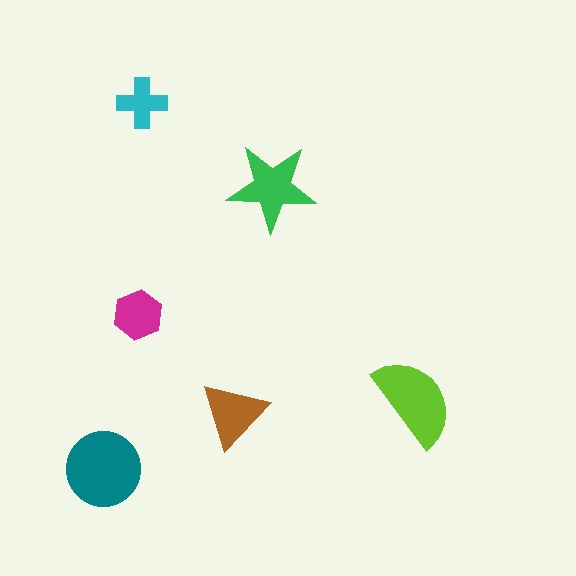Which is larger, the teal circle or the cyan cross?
The teal circle.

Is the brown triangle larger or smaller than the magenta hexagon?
Larger.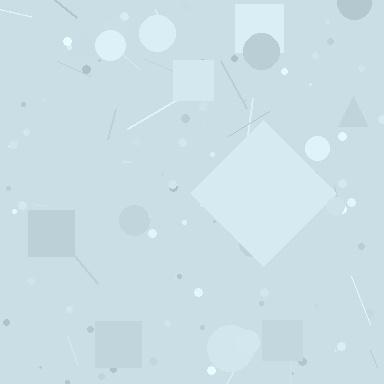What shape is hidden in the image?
A diamond is hidden in the image.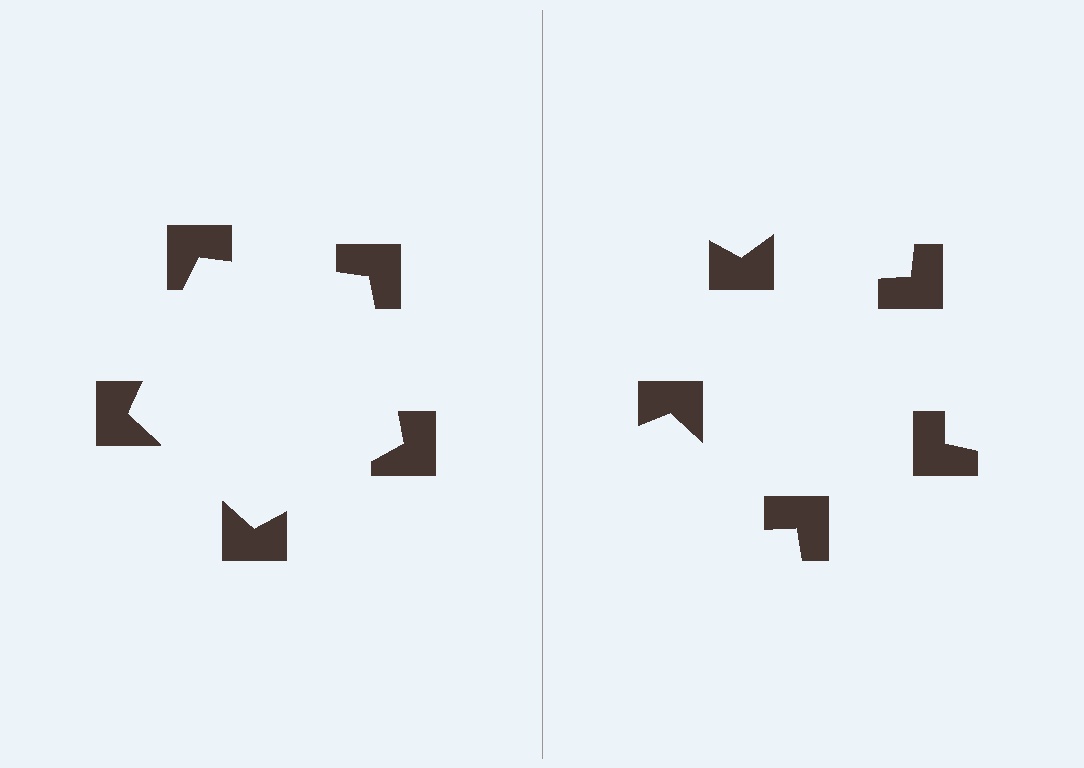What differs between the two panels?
The notched squares are positioned identically on both sides; only the wedge orientations differ. On the left they align to a pentagon; on the right they are misaligned.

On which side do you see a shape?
An illusory pentagon appears on the left side. On the right side the wedge cuts are rotated, so no coherent shape forms.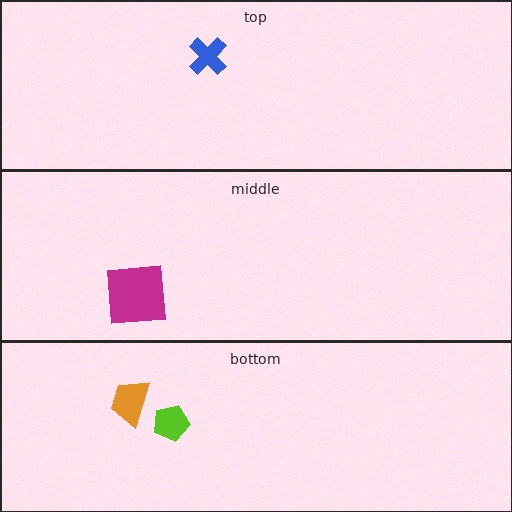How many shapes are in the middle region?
1.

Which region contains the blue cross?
The top region.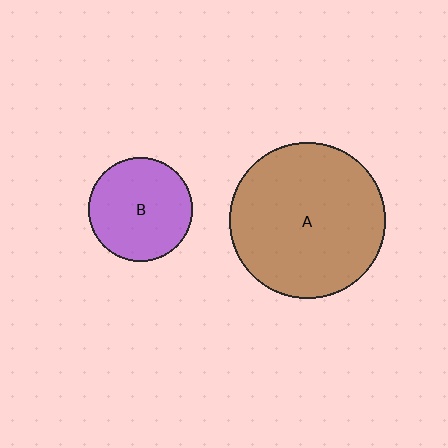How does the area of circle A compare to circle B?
Approximately 2.3 times.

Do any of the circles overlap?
No, none of the circles overlap.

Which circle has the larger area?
Circle A (brown).